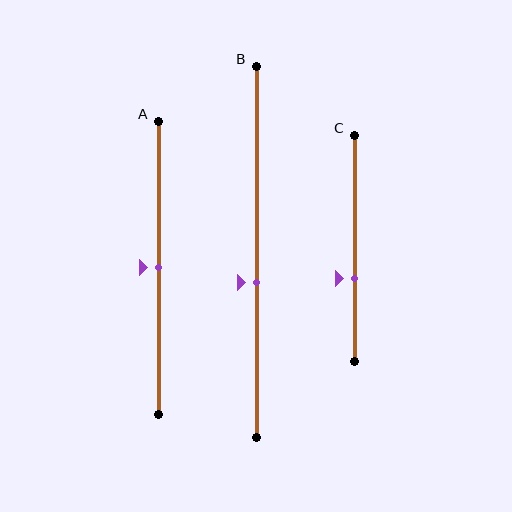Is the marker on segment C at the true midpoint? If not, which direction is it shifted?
No, the marker on segment C is shifted downward by about 13% of the segment length.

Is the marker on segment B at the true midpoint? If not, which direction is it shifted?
No, the marker on segment B is shifted downward by about 8% of the segment length.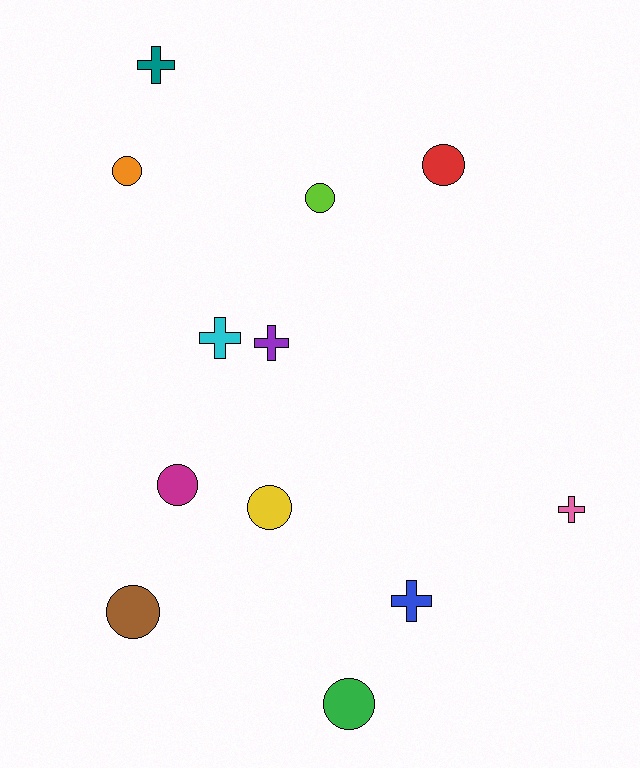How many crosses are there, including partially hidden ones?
There are 5 crosses.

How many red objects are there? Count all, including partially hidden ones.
There is 1 red object.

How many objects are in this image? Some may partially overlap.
There are 12 objects.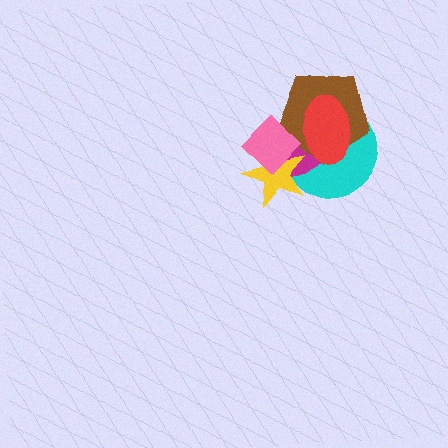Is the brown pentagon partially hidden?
Yes, it is partially covered by another shape.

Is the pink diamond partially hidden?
No, no other shape covers it.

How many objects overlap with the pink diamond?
5 objects overlap with the pink diamond.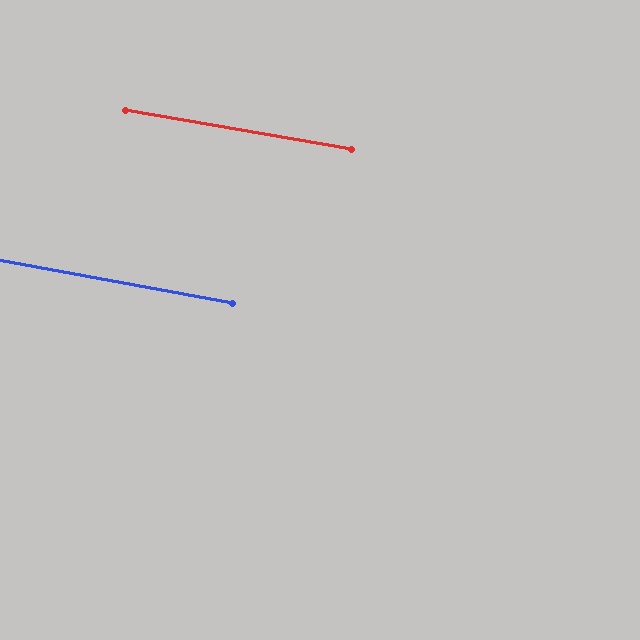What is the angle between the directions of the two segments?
Approximately 1 degree.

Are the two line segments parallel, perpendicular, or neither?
Parallel — their directions differ by only 0.7°.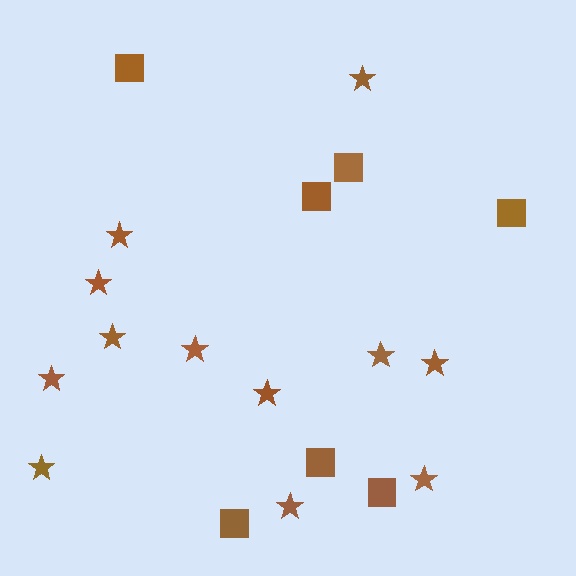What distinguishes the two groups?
There are 2 groups: one group of stars (12) and one group of squares (7).